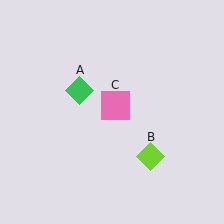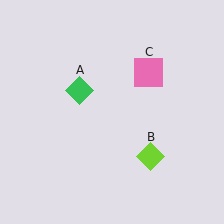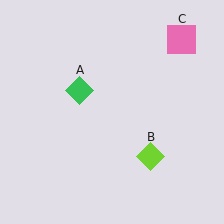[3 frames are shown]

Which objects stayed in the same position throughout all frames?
Green diamond (object A) and lime diamond (object B) remained stationary.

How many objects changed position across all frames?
1 object changed position: pink square (object C).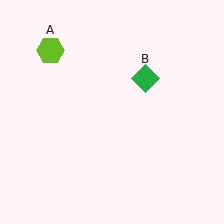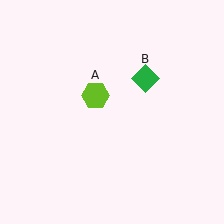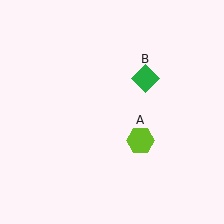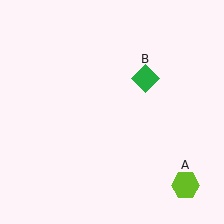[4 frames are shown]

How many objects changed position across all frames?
1 object changed position: lime hexagon (object A).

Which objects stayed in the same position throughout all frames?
Green diamond (object B) remained stationary.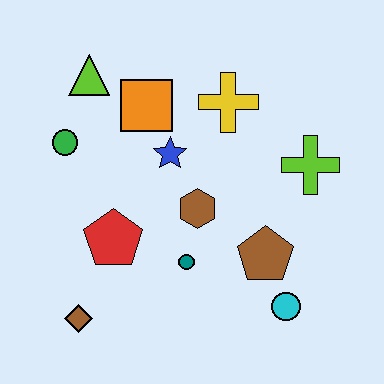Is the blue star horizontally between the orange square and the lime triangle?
No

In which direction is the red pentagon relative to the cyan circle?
The red pentagon is to the left of the cyan circle.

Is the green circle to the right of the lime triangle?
No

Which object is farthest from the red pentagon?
The lime cross is farthest from the red pentagon.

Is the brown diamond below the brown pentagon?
Yes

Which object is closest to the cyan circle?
The brown pentagon is closest to the cyan circle.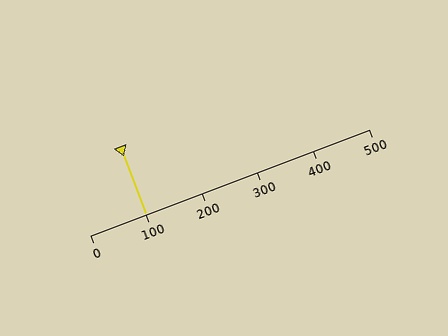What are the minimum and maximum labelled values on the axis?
The axis runs from 0 to 500.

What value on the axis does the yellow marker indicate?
The marker indicates approximately 100.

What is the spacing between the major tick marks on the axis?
The major ticks are spaced 100 apart.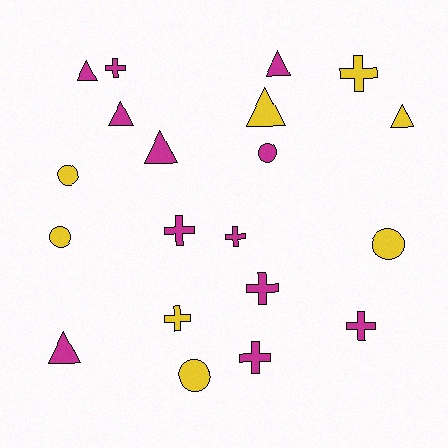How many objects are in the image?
There are 20 objects.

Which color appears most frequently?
Magenta, with 12 objects.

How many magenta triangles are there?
There are 5 magenta triangles.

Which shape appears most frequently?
Cross, with 8 objects.